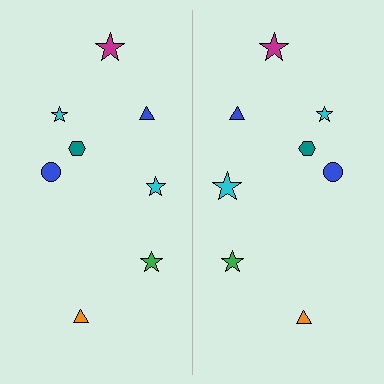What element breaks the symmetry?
The cyan star on the right side has a different size than its mirror counterpart.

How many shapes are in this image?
There are 16 shapes in this image.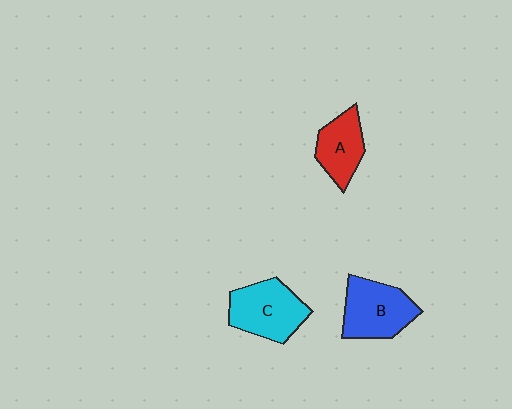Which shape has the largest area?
Shape C (cyan).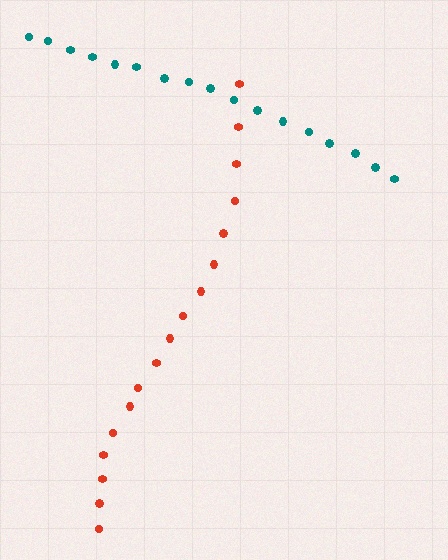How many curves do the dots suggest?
There are 2 distinct paths.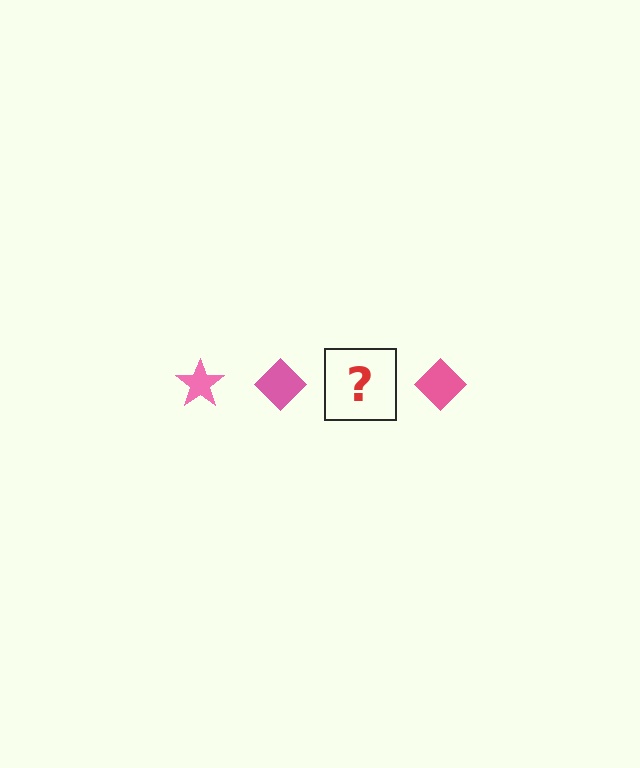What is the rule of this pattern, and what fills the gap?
The rule is that the pattern cycles through star, diamond shapes in pink. The gap should be filled with a pink star.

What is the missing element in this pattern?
The missing element is a pink star.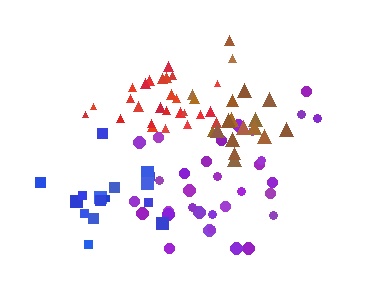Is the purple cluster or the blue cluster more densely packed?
Blue.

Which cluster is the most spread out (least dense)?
Purple.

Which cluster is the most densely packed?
Red.